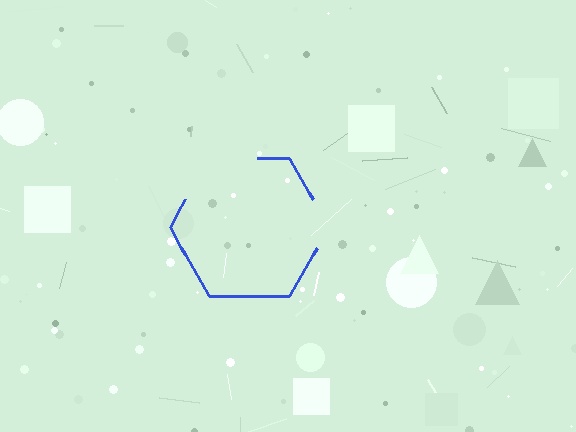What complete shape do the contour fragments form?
The contour fragments form a hexagon.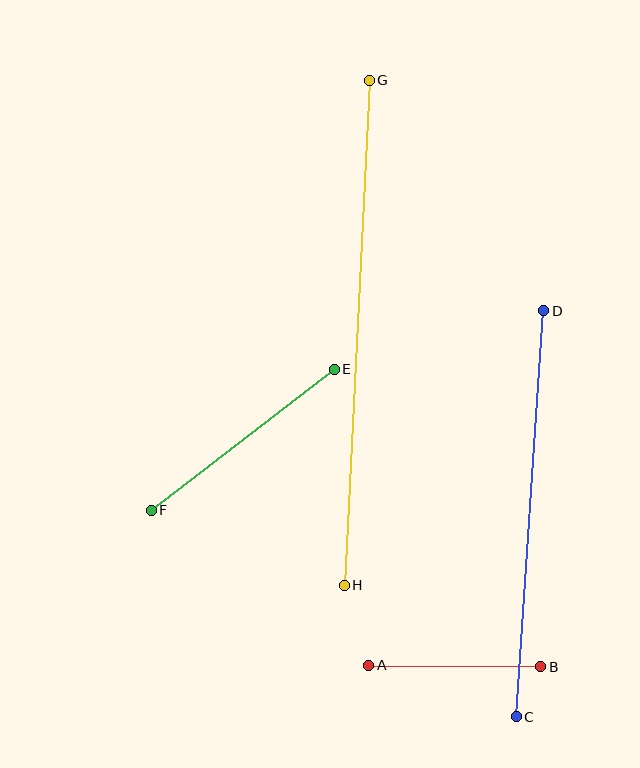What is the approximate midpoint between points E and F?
The midpoint is at approximately (243, 440) pixels.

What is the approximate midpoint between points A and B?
The midpoint is at approximately (455, 666) pixels.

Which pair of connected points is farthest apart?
Points G and H are farthest apart.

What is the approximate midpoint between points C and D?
The midpoint is at approximately (530, 514) pixels.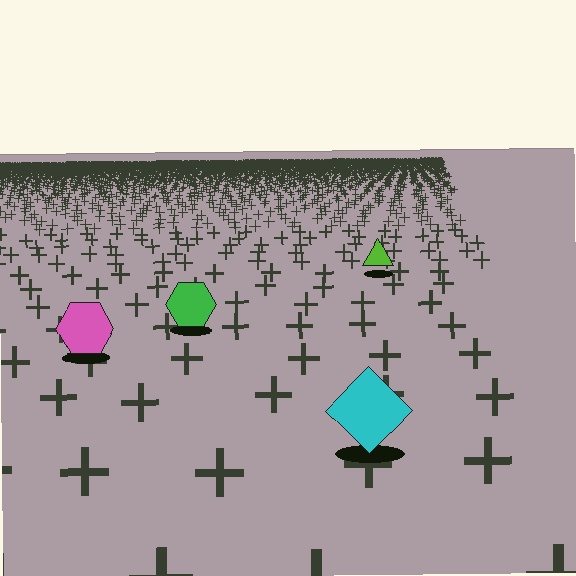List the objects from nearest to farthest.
From nearest to farthest: the cyan diamond, the pink hexagon, the green hexagon, the lime triangle.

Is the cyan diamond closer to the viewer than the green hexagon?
Yes. The cyan diamond is closer — you can tell from the texture gradient: the ground texture is coarser near it.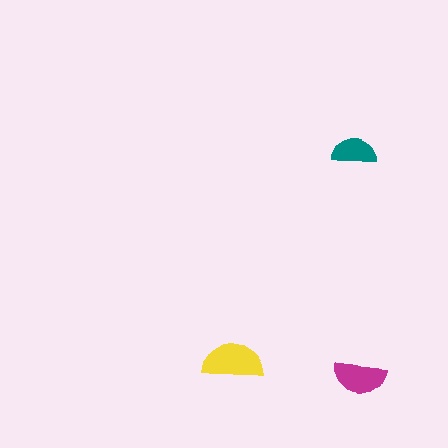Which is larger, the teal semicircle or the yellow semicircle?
The yellow one.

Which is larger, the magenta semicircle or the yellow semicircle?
The yellow one.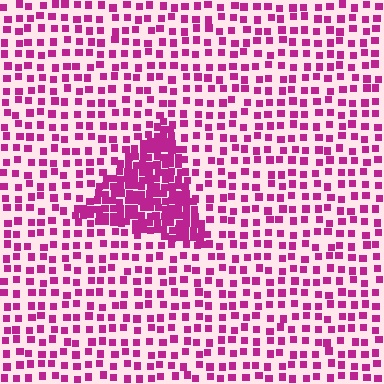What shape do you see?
I see a triangle.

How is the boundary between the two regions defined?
The boundary is defined by a change in element density (approximately 2.7x ratio). All elements are the same color, size, and shape.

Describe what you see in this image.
The image contains small magenta elements arranged at two different densities. A triangle-shaped region is visible where the elements are more densely packed than the surrounding area.